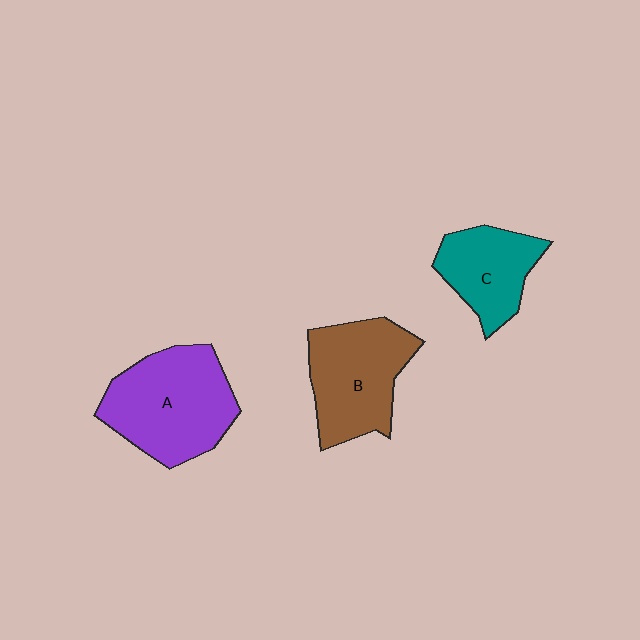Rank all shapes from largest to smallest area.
From largest to smallest: A (purple), B (brown), C (teal).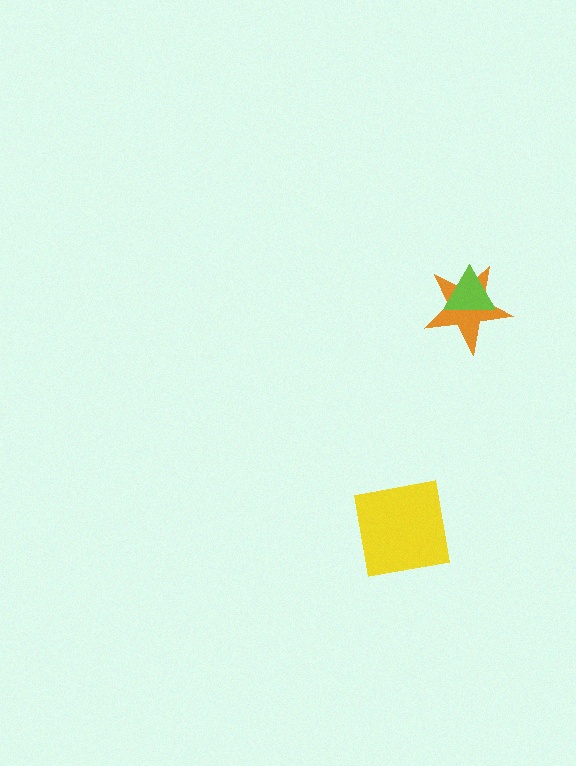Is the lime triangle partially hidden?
No, no other shape covers it.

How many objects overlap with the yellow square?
0 objects overlap with the yellow square.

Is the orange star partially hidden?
Yes, it is partially covered by another shape.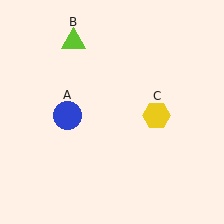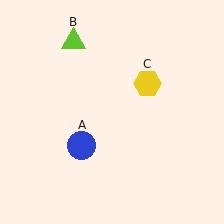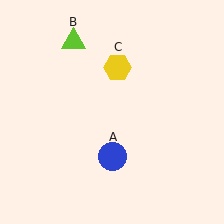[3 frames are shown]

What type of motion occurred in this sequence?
The blue circle (object A), yellow hexagon (object C) rotated counterclockwise around the center of the scene.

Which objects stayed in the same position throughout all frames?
Lime triangle (object B) remained stationary.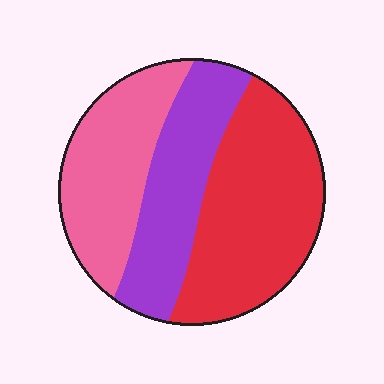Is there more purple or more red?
Red.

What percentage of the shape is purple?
Purple takes up about one quarter (1/4) of the shape.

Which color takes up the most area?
Red, at roughly 45%.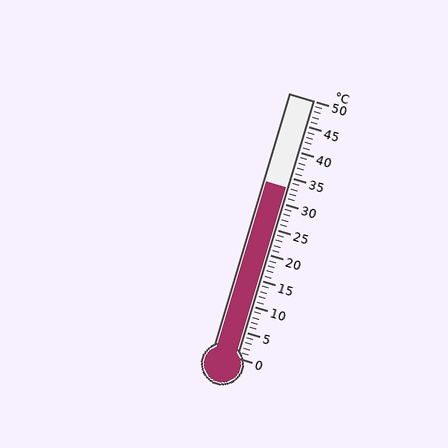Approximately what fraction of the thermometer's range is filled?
The thermometer is filled to approximately 65% of its range.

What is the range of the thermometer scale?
The thermometer scale ranges from 0°C to 50°C.